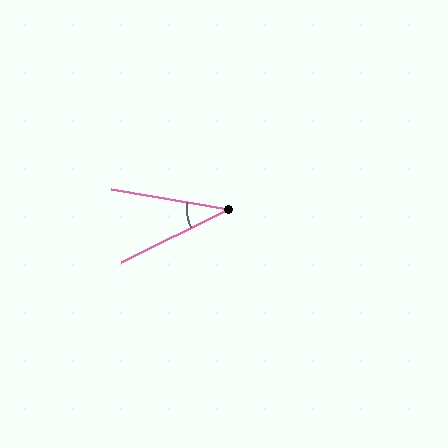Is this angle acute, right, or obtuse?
It is acute.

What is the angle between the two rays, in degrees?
Approximately 36 degrees.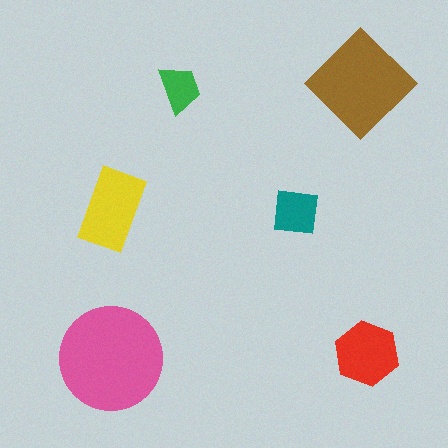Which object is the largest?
The pink circle.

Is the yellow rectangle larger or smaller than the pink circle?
Smaller.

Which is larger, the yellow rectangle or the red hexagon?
The yellow rectangle.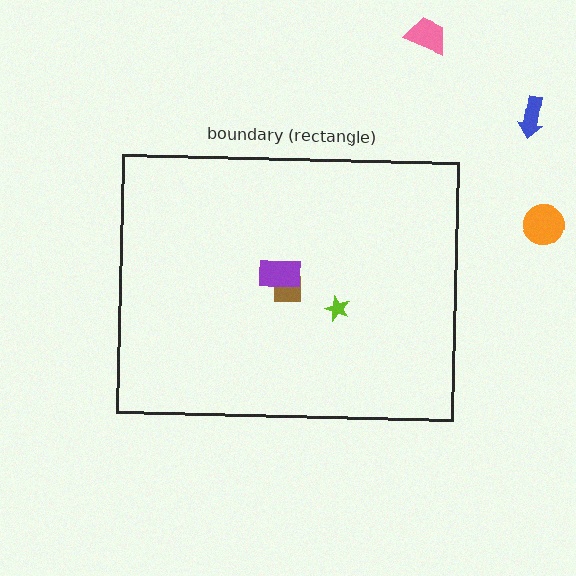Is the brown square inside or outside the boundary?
Inside.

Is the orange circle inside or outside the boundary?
Outside.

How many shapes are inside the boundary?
3 inside, 3 outside.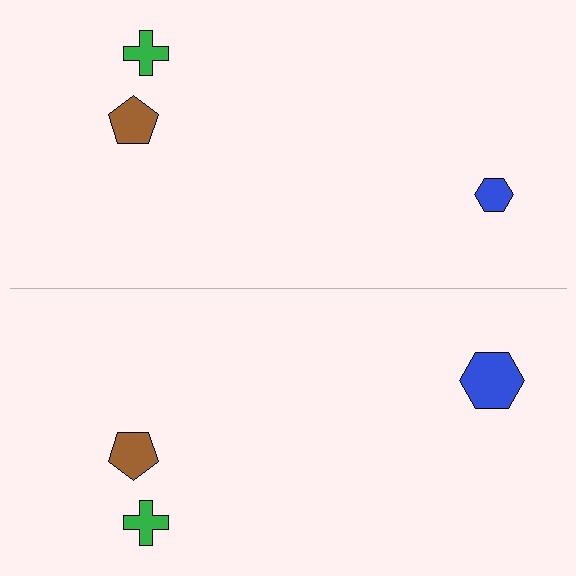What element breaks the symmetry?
The blue hexagon on the bottom side has a different size than its mirror counterpart.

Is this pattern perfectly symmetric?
No, the pattern is not perfectly symmetric. The blue hexagon on the bottom side has a different size than its mirror counterpart.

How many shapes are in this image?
There are 6 shapes in this image.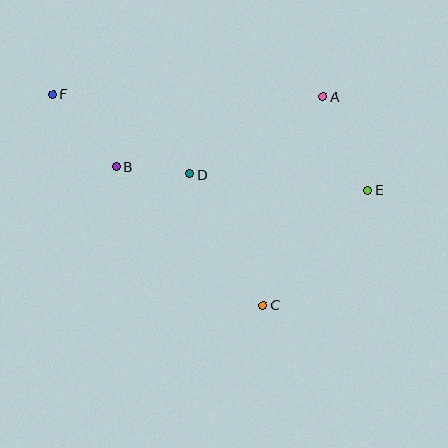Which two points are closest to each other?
Points B and D are closest to each other.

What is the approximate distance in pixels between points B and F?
The distance between B and F is approximately 97 pixels.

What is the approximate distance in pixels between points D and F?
The distance between D and F is approximately 159 pixels.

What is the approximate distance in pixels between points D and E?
The distance between D and E is approximately 178 pixels.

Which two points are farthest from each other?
Points E and F are farthest from each other.